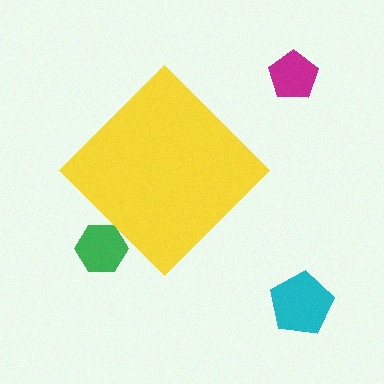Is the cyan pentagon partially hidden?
No, the cyan pentagon is fully visible.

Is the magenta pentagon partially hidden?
No, the magenta pentagon is fully visible.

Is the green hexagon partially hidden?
Yes, the green hexagon is partially hidden behind the yellow diamond.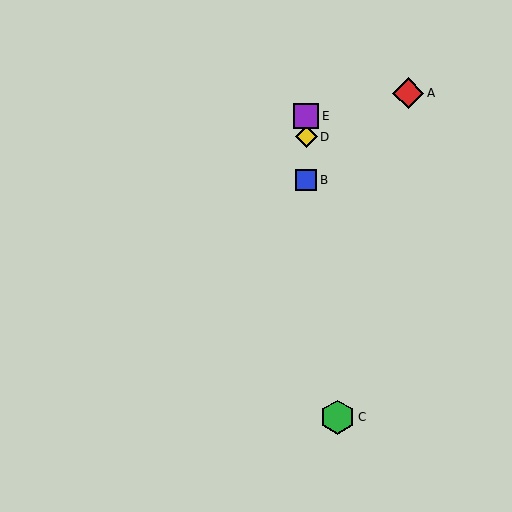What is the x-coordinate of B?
Object B is at x≈306.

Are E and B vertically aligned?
Yes, both are at x≈306.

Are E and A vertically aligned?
No, E is at x≈306 and A is at x≈408.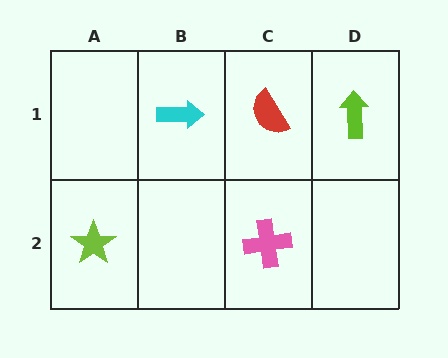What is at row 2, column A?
A lime star.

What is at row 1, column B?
A cyan arrow.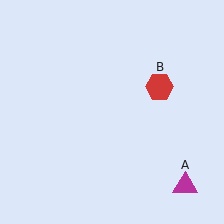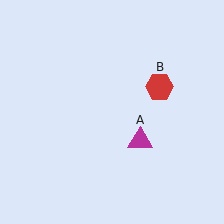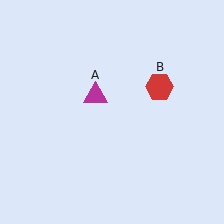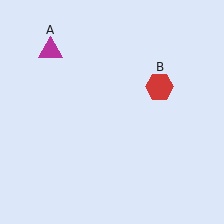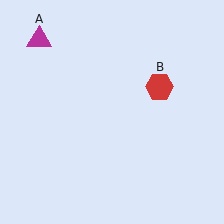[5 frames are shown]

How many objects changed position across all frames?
1 object changed position: magenta triangle (object A).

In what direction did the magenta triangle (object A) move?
The magenta triangle (object A) moved up and to the left.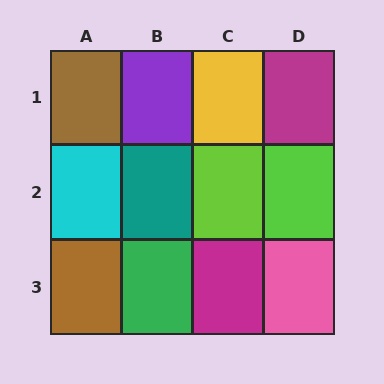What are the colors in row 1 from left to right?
Brown, purple, yellow, magenta.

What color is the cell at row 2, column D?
Lime.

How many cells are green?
1 cell is green.